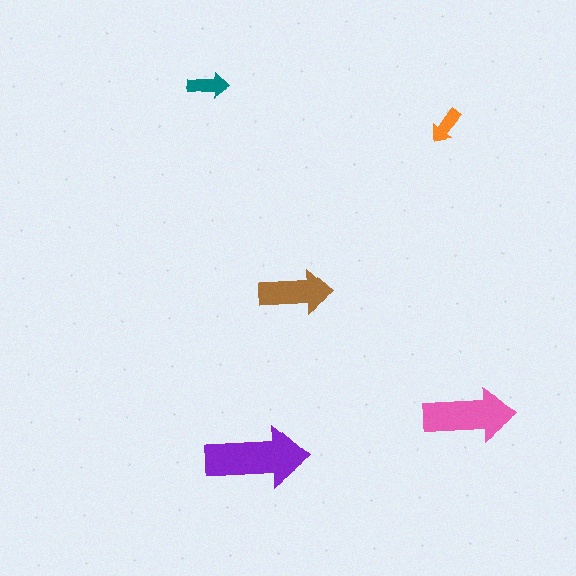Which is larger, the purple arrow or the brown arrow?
The purple one.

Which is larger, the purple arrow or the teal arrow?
The purple one.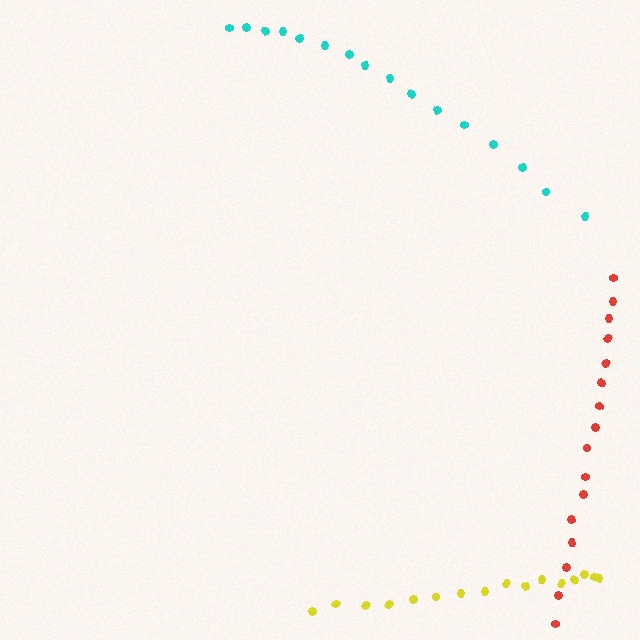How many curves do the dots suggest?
There are 3 distinct paths.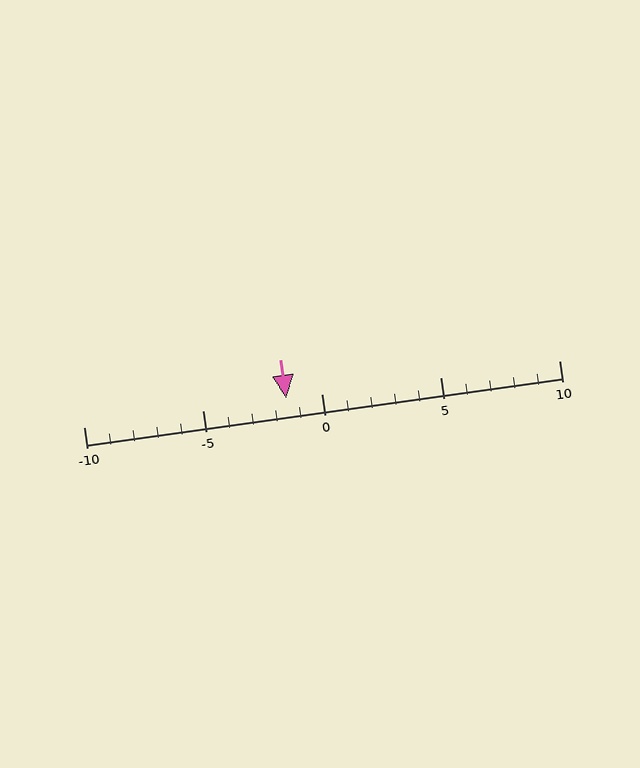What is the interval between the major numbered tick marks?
The major tick marks are spaced 5 units apart.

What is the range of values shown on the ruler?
The ruler shows values from -10 to 10.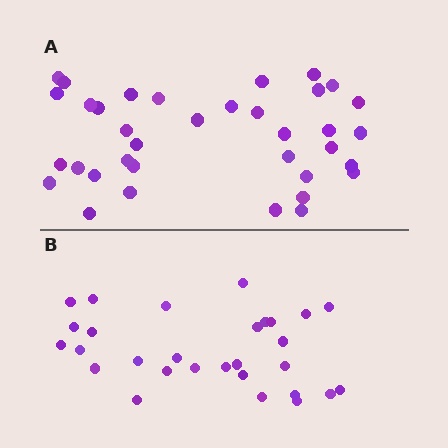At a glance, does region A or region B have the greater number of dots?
Region A (the top region) has more dots.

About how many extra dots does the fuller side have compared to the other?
Region A has roughly 8 or so more dots than region B.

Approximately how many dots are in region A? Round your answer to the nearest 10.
About 40 dots. (The exact count is 36, which rounds to 40.)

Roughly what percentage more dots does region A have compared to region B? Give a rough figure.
About 25% more.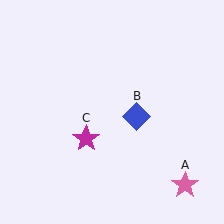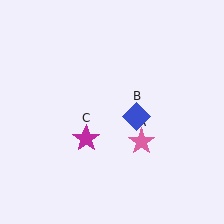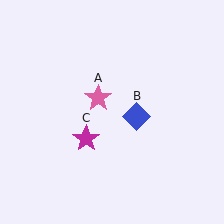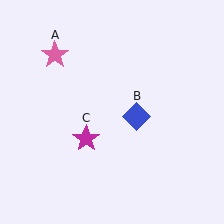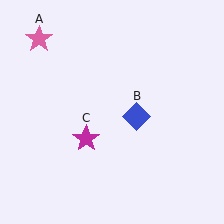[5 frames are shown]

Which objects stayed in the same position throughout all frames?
Blue diamond (object B) and magenta star (object C) remained stationary.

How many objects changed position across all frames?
1 object changed position: pink star (object A).